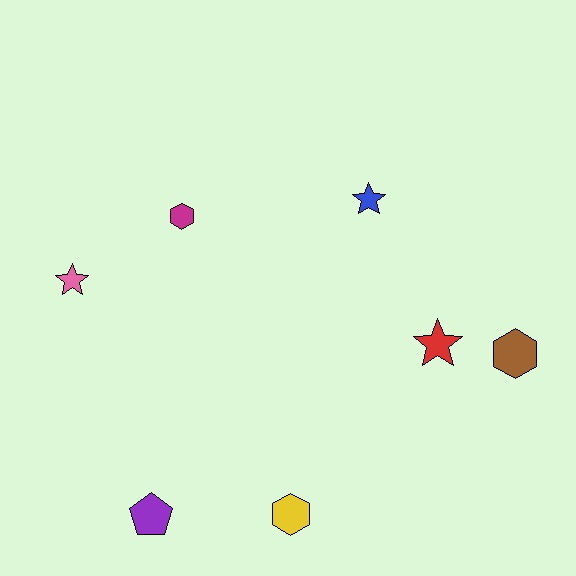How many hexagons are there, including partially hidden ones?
There are 3 hexagons.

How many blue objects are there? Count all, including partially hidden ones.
There is 1 blue object.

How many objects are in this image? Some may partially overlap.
There are 7 objects.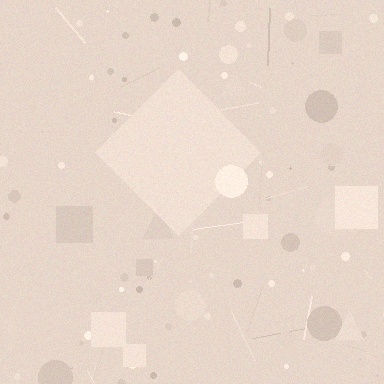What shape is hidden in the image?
A diamond is hidden in the image.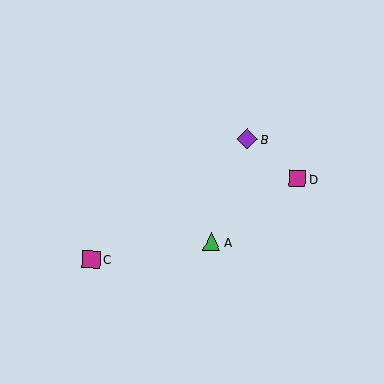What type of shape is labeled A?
Shape A is a green triangle.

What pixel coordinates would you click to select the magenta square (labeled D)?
Click at (298, 179) to select the magenta square D.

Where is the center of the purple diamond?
The center of the purple diamond is at (247, 139).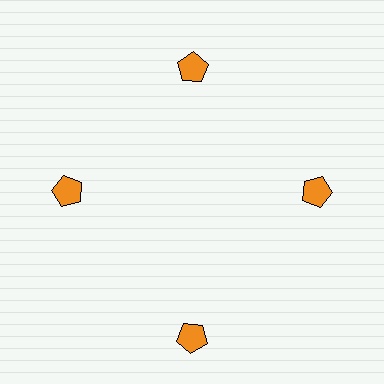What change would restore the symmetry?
The symmetry would be restored by moving it inward, back onto the ring so that all 4 pentagons sit at equal angles and equal distance from the center.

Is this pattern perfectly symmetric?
No. The 4 orange pentagons are arranged in a ring, but one element near the 6 o'clock position is pushed outward from the center, breaking the 4-fold rotational symmetry.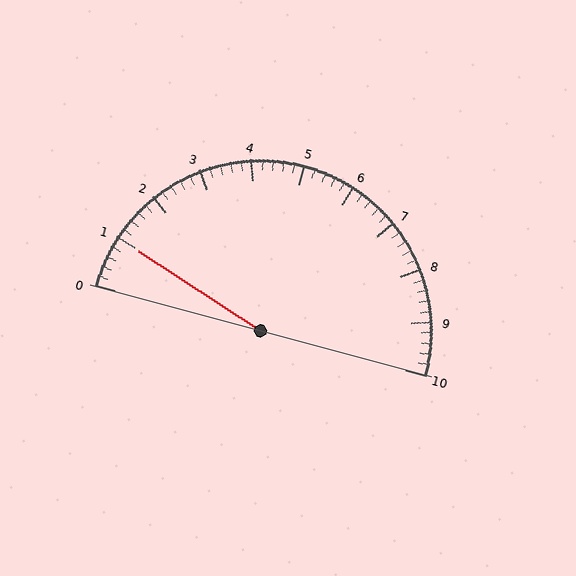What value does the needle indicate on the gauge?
The needle indicates approximately 1.0.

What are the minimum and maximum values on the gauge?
The gauge ranges from 0 to 10.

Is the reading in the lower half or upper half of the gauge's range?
The reading is in the lower half of the range (0 to 10).